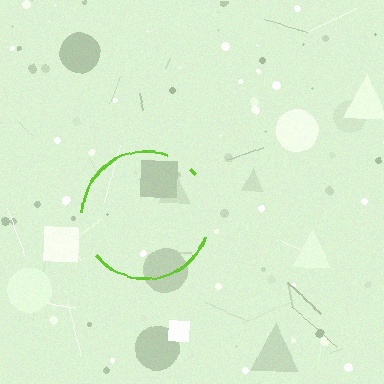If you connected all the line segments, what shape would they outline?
They would outline a circle.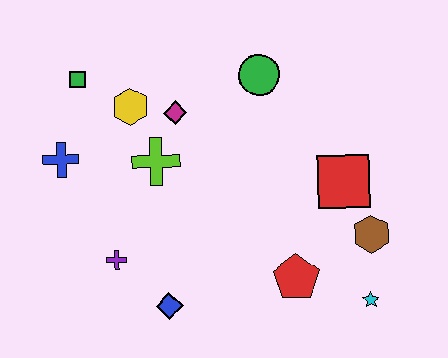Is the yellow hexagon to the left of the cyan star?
Yes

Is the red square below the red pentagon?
No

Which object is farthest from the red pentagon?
The green square is farthest from the red pentagon.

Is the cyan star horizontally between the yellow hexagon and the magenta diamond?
No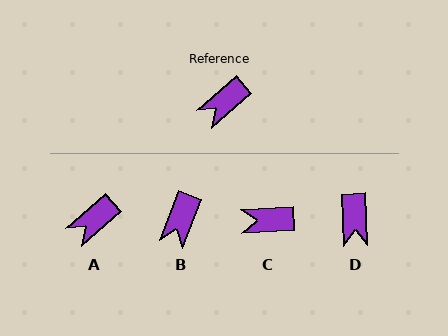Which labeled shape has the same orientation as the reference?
A.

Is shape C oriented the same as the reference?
No, it is off by about 38 degrees.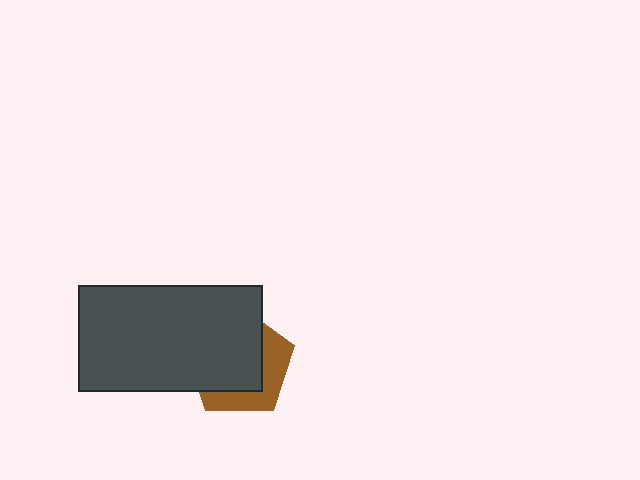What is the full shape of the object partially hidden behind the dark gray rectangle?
The partially hidden object is a brown pentagon.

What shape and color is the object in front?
The object in front is a dark gray rectangle.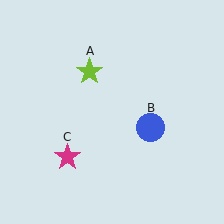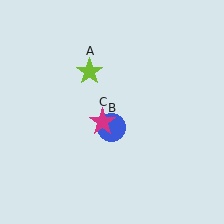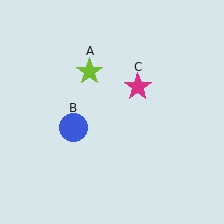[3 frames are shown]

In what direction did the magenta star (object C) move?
The magenta star (object C) moved up and to the right.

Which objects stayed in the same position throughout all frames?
Lime star (object A) remained stationary.